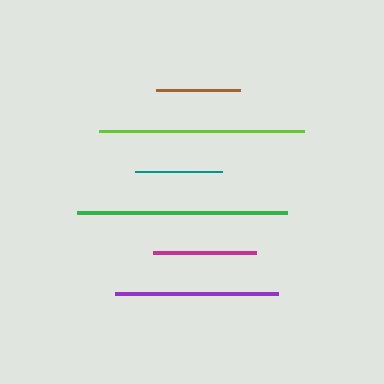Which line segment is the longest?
The green line is the longest at approximately 211 pixels.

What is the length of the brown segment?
The brown segment is approximately 83 pixels long.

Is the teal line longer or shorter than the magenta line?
The magenta line is longer than the teal line.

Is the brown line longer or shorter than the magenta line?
The magenta line is longer than the brown line.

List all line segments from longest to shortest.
From longest to shortest: green, lime, purple, magenta, teal, brown.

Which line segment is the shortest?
The brown line is the shortest at approximately 83 pixels.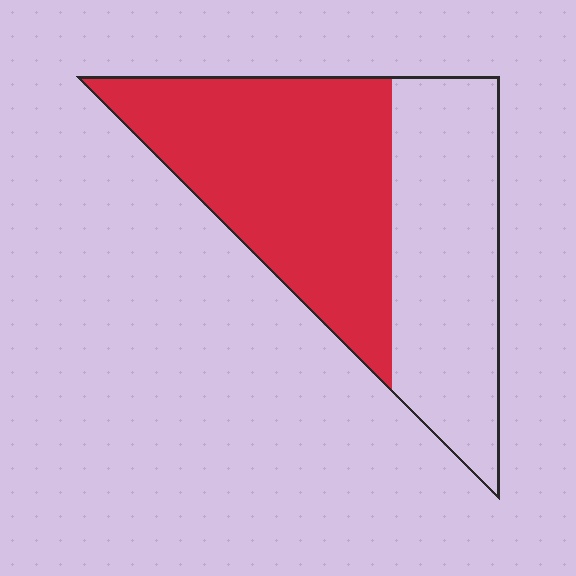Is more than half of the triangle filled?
Yes.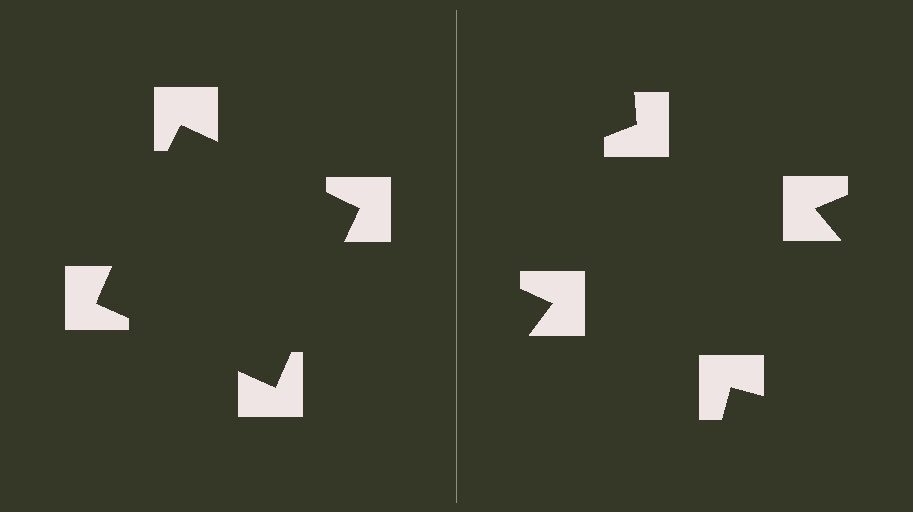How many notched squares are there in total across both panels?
8 — 4 on each side.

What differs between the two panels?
The notched squares are positioned identically on both sides; only the wedge orientations differ. On the left they align to a square; on the right they are misaligned.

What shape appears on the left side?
An illusory square.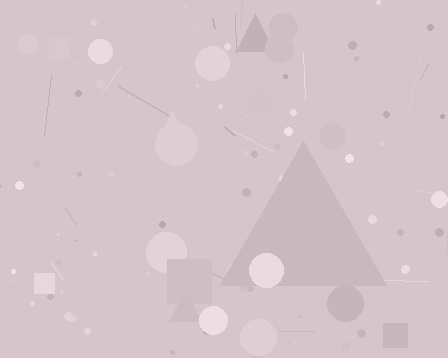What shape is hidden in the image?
A triangle is hidden in the image.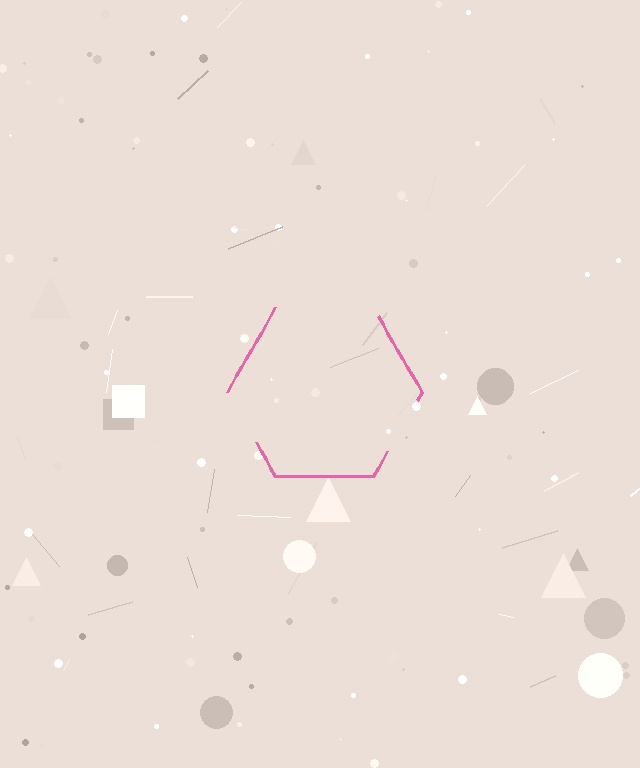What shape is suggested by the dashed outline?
The dashed outline suggests a hexagon.